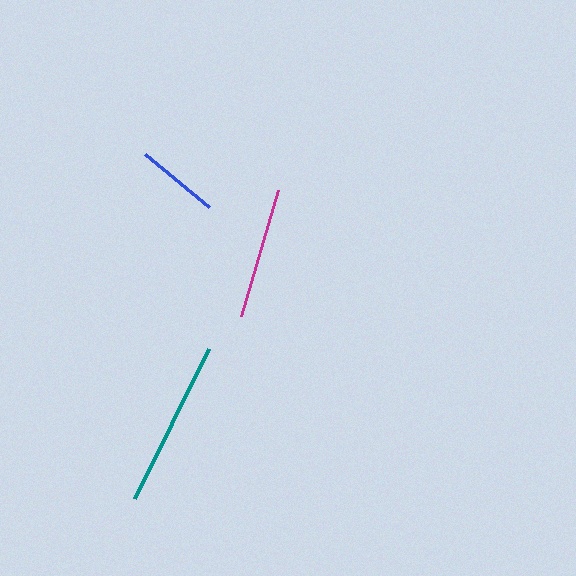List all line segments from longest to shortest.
From longest to shortest: teal, magenta, blue.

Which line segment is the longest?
The teal line is the longest at approximately 167 pixels.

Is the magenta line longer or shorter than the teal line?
The teal line is longer than the magenta line.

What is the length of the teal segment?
The teal segment is approximately 167 pixels long.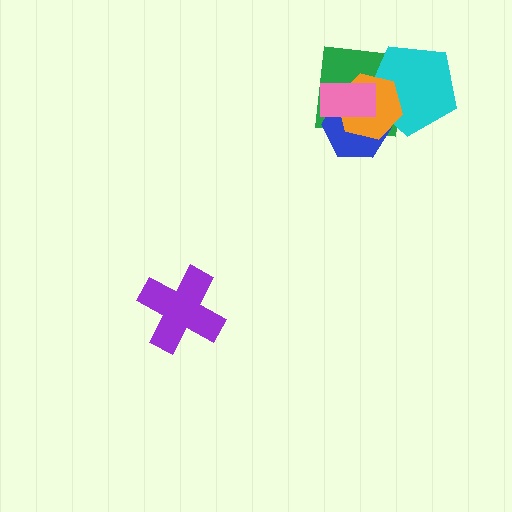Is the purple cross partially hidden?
No, no other shape covers it.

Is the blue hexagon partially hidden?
Yes, it is partially covered by another shape.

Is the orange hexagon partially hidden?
Yes, it is partially covered by another shape.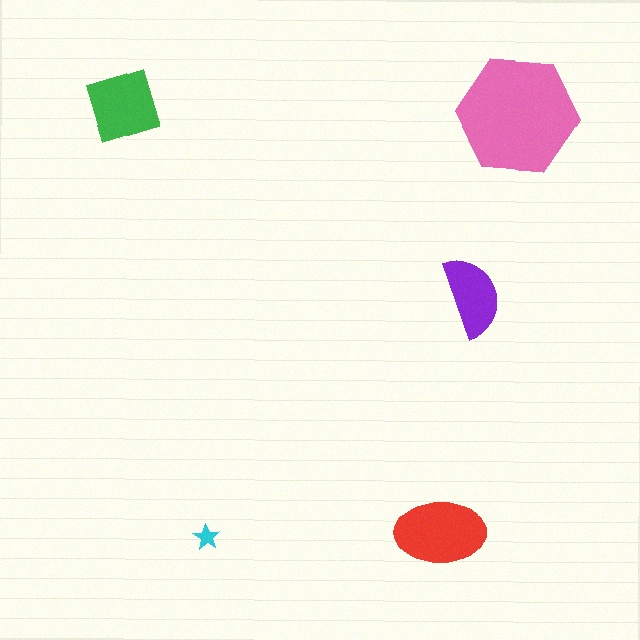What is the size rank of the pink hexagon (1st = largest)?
1st.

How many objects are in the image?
There are 5 objects in the image.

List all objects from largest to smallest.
The pink hexagon, the red ellipse, the green square, the purple semicircle, the cyan star.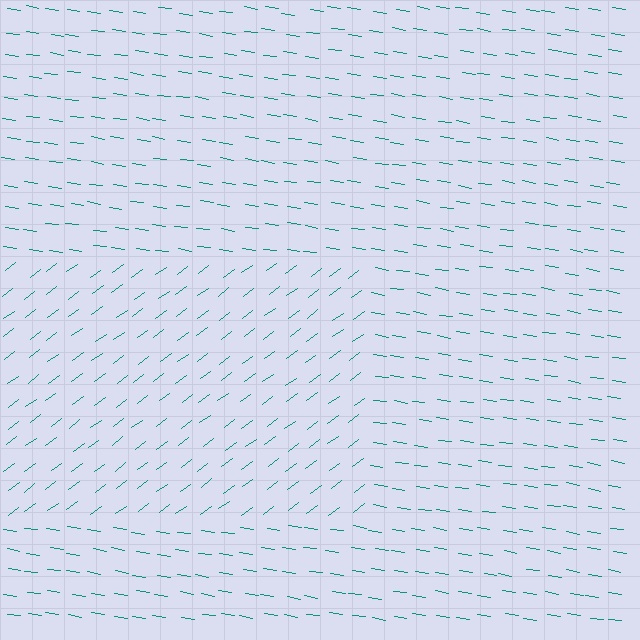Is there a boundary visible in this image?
Yes, there is a texture boundary formed by a change in line orientation.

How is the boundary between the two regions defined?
The boundary is defined purely by a change in line orientation (approximately 45 degrees difference). All lines are the same color and thickness.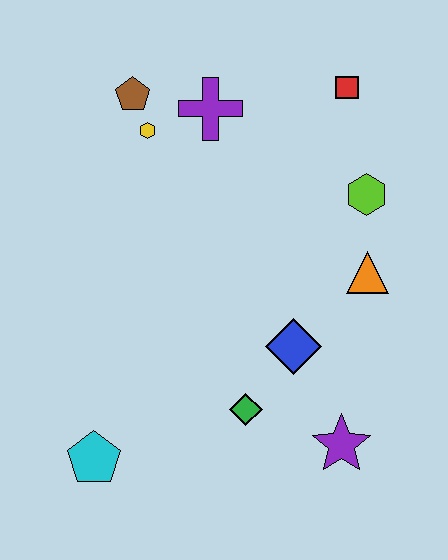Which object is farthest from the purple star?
The brown pentagon is farthest from the purple star.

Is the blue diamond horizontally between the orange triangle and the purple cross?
Yes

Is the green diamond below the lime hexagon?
Yes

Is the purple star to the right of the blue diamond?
Yes